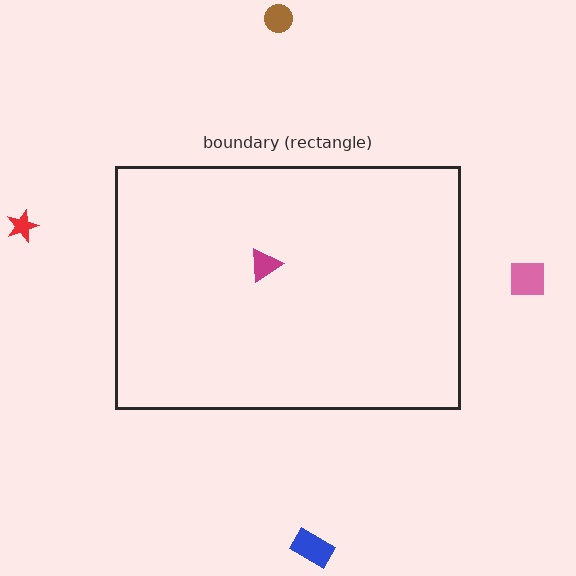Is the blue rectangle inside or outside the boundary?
Outside.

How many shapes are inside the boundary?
1 inside, 4 outside.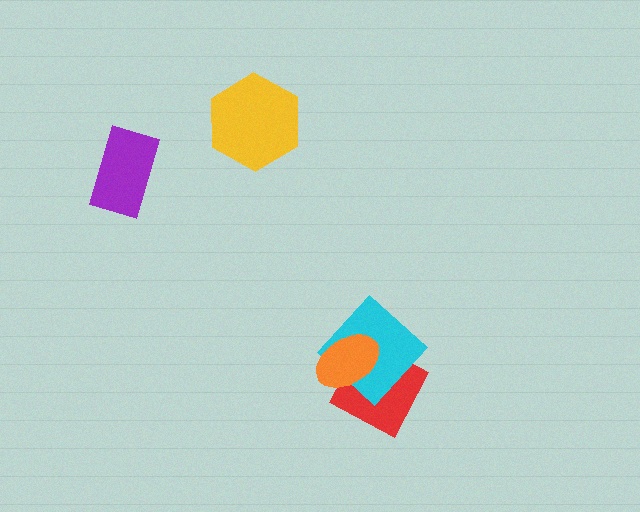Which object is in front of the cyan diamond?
The orange ellipse is in front of the cyan diamond.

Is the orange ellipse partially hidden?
No, no other shape covers it.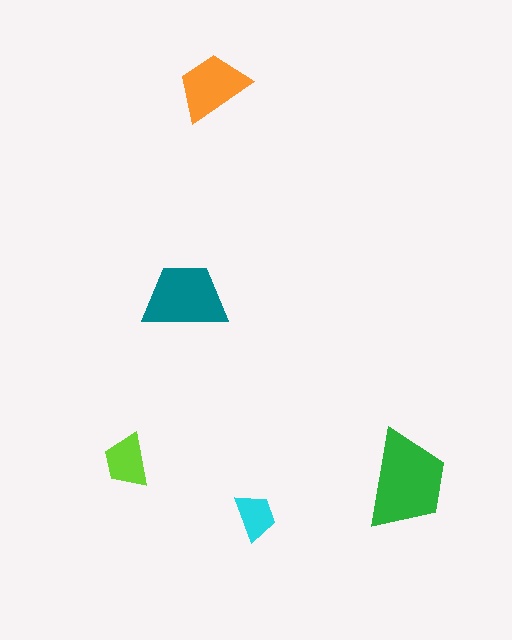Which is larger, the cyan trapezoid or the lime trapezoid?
The lime one.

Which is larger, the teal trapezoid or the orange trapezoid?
The teal one.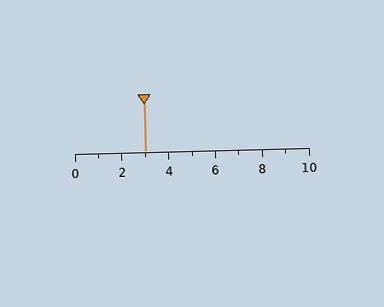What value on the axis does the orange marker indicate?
The marker indicates approximately 3.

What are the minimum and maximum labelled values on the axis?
The axis runs from 0 to 10.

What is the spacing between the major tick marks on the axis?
The major ticks are spaced 2 apart.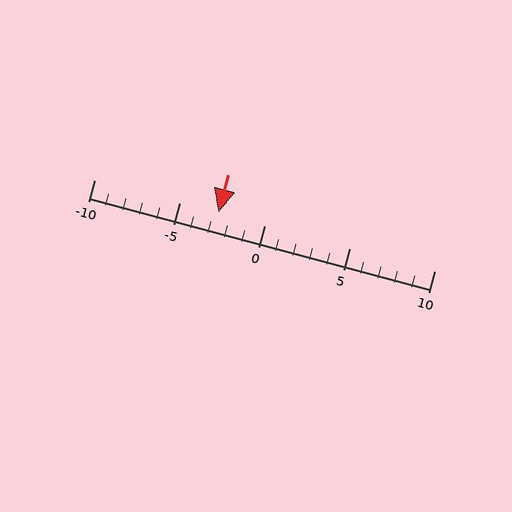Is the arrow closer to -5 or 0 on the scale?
The arrow is closer to -5.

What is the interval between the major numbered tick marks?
The major tick marks are spaced 5 units apart.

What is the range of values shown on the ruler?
The ruler shows values from -10 to 10.